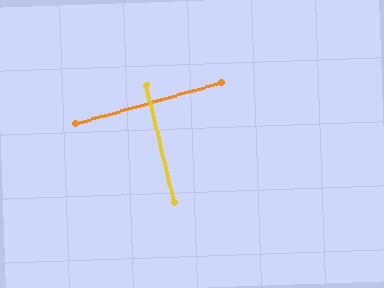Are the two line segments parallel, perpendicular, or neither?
Perpendicular — they meet at approximately 88°.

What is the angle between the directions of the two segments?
Approximately 88 degrees.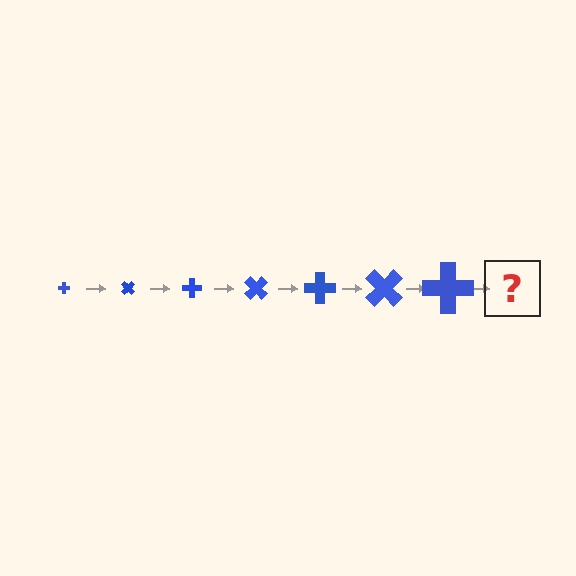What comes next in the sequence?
The next element should be a cross, larger than the previous one and rotated 315 degrees from the start.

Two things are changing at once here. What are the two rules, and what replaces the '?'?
The two rules are that the cross grows larger each step and it rotates 45 degrees each step. The '?' should be a cross, larger than the previous one and rotated 315 degrees from the start.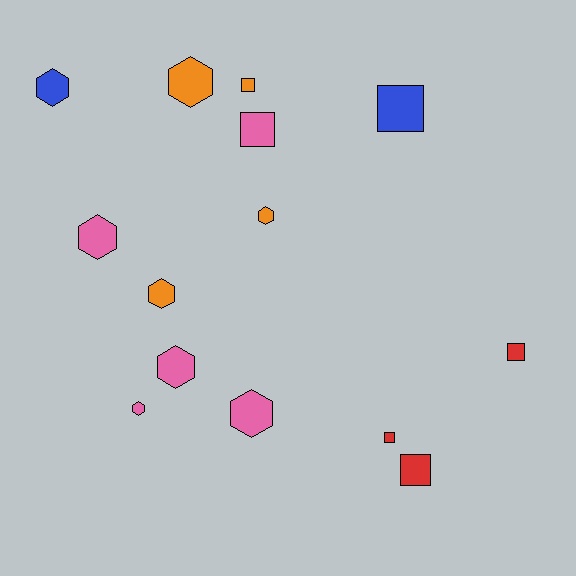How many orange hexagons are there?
There are 3 orange hexagons.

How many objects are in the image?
There are 14 objects.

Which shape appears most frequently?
Hexagon, with 8 objects.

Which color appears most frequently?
Pink, with 5 objects.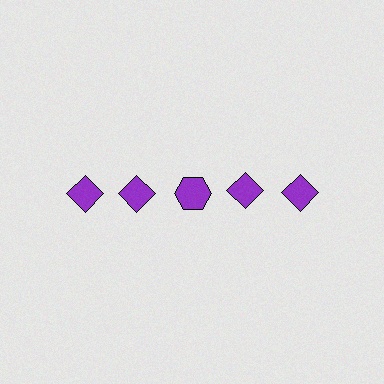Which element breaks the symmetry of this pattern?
The purple hexagon in the top row, center column breaks the symmetry. All other shapes are purple diamonds.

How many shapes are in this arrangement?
There are 5 shapes arranged in a grid pattern.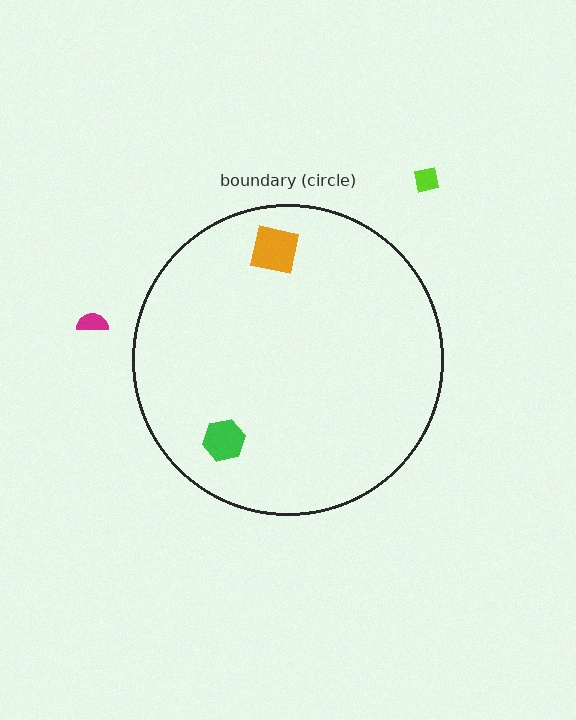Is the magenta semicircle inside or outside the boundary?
Outside.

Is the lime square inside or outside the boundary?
Outside.